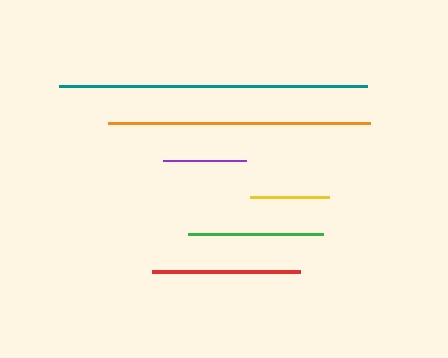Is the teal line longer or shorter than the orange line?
The teal line is longer than the orange line.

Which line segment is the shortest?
The yellow line is the shortest at approximately 79 pixels.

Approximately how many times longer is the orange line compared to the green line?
The orange line is approximately 1.9 times the length of the green line.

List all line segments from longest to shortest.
From longest to shortest: teal, orange, red, green, purple, yellow.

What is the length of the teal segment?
The teal segment is approximately 308 pixels long.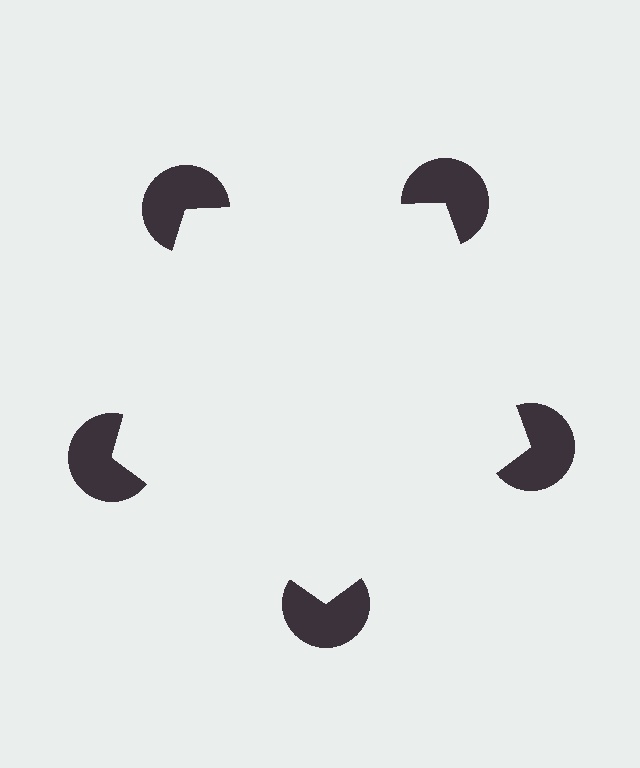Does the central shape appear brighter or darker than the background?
It typically appears slightly brighter than the background, even though no actual brightness change is drawn.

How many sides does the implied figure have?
5 sides.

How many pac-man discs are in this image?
There are 5 — one at each vertex of the illusory pentagon.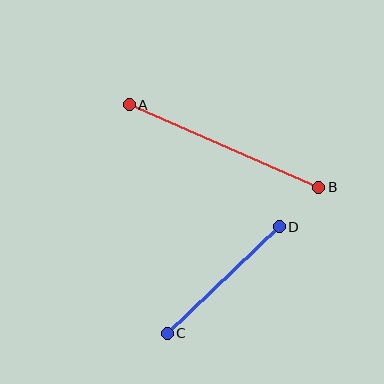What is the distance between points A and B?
The distance is approximately 206 pixels.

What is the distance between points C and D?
The distance is approximately 154 pixels.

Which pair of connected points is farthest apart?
Points A and B are farthest apart.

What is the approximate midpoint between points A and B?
The midpoint is at approximately (224, 146) pixels.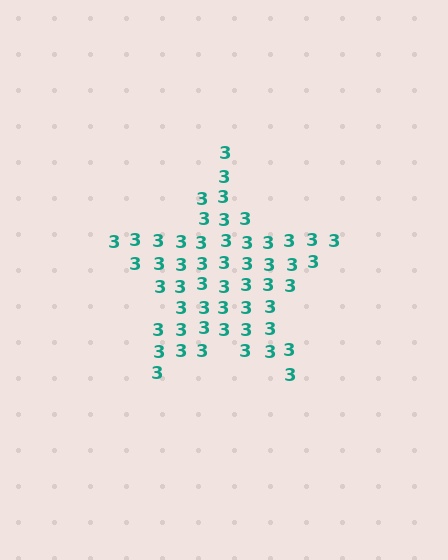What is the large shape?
The large shape is a star.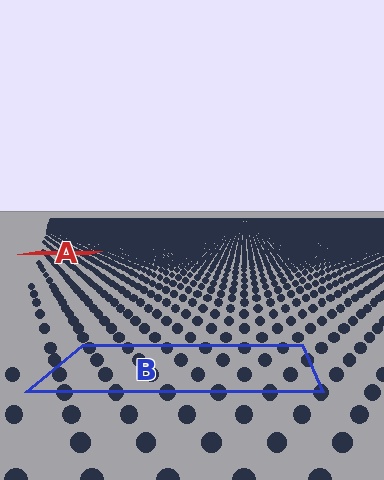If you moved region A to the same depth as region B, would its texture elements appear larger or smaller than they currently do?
They would appear larger. At a closer depth, the same texture elements are projected at a bigger on-screen size.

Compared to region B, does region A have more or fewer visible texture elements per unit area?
Region A has more texture elements per unit area — they are packed more densely because it is farther away.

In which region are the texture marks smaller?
The texture marks are smaller in region A, because it is farther away.